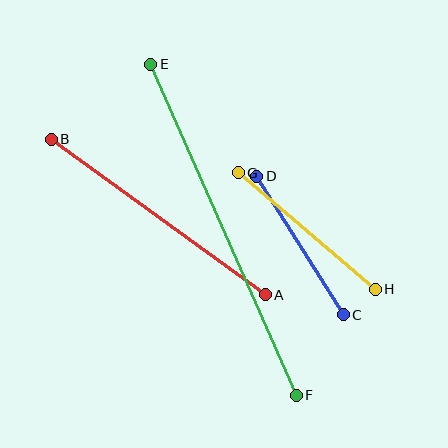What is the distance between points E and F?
The distance is approximately 362 pixels.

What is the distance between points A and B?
The distance is approximately 264 pixels.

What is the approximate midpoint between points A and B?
The midpoint is at approximately (158, 217) pixels.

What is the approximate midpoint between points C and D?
The midpoint is at approximately (300, 246) pixels.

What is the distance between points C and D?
The distance is approximately 164 pixels.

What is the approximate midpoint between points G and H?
The midpoint is at approximately (307, 231) pixels.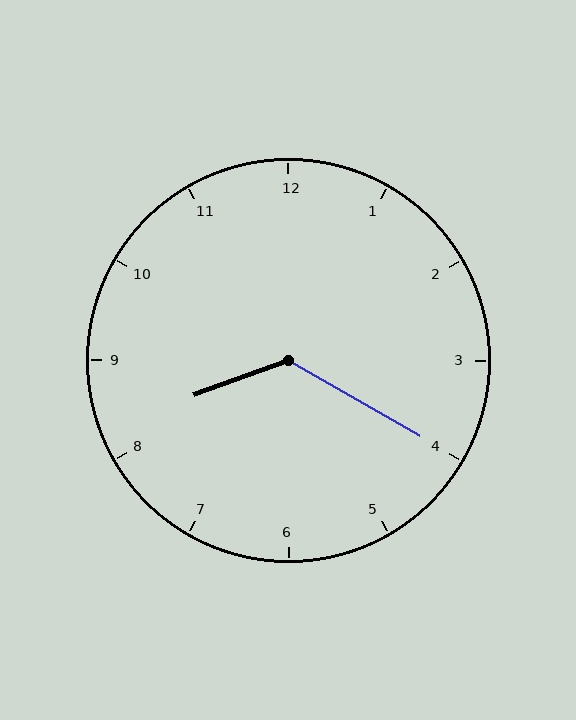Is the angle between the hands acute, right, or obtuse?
It is obtuse.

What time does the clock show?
8:20.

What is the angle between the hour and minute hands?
Approximately 130 degrees.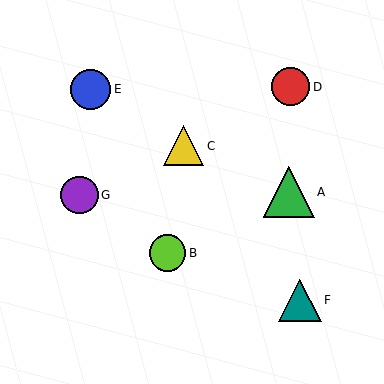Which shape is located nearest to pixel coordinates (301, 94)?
The red circle (labeled D) at (291, 87) is nearest to that location.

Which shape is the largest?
The green triangle (labeled A) is the largest.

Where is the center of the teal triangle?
The center of the teal triangle is at (300, 301).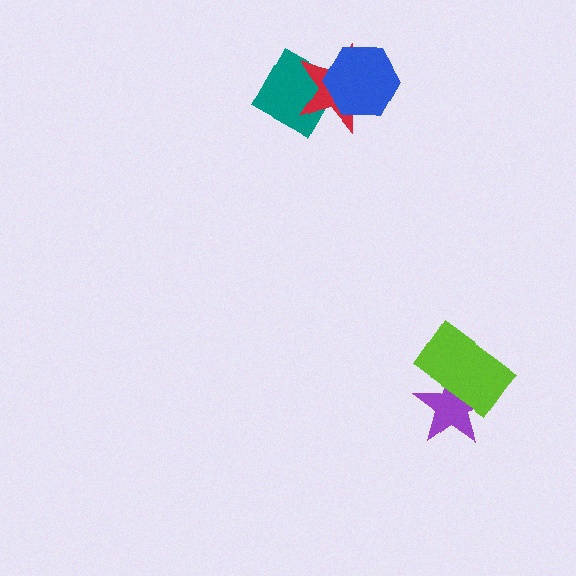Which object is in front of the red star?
The blue hexagon is in front of the red star.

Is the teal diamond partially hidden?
Yes, it is partially covered by another shape.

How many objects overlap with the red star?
2 objects overlap with the red star.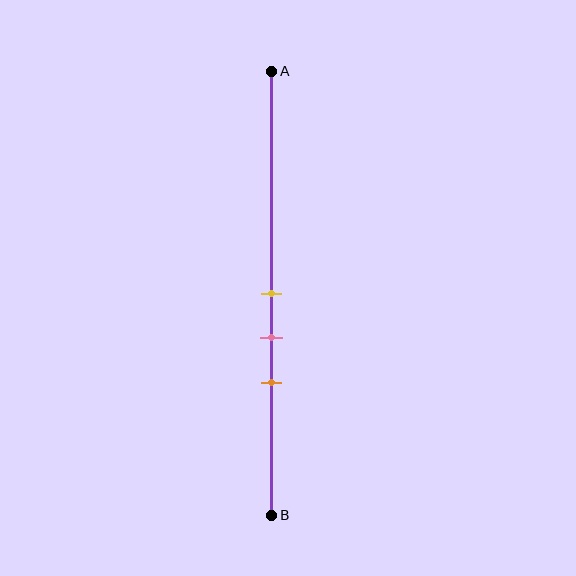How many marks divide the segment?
There are 3 marks dividing the segment.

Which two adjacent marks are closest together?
The yellow and pink marks are the closest adjacent pair.